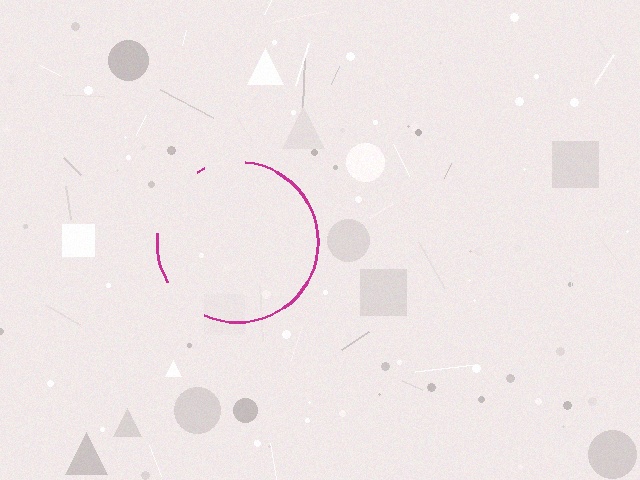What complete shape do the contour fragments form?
The contour fragments form a circle.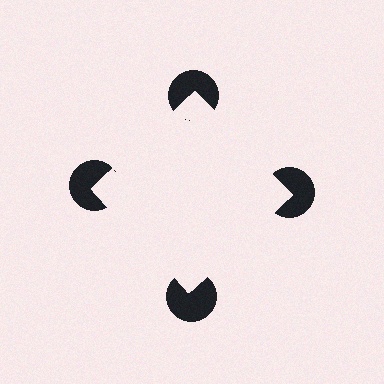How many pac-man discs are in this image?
There are 4 — one at each vertex of the illusory square.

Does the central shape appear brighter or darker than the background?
It typically appears slightly brighter than the background, even though no actual brightness change is drawn.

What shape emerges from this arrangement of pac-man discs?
An illusory square — its edges are inferred from the aligned wedge cuts in the pac-man discs, not physically drawn.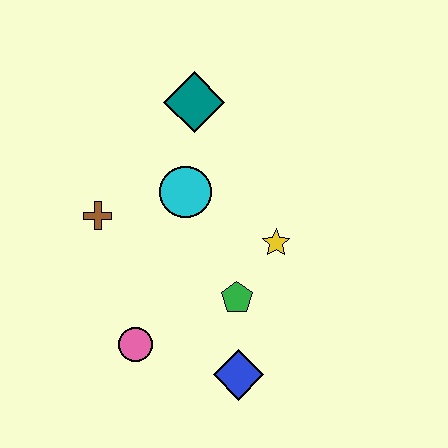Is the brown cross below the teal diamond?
Yes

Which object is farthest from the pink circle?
The teal diamond is farthest from the pink circle.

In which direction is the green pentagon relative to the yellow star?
The green pentagon is below the yellow star.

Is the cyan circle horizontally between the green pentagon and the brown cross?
Yes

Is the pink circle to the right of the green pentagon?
No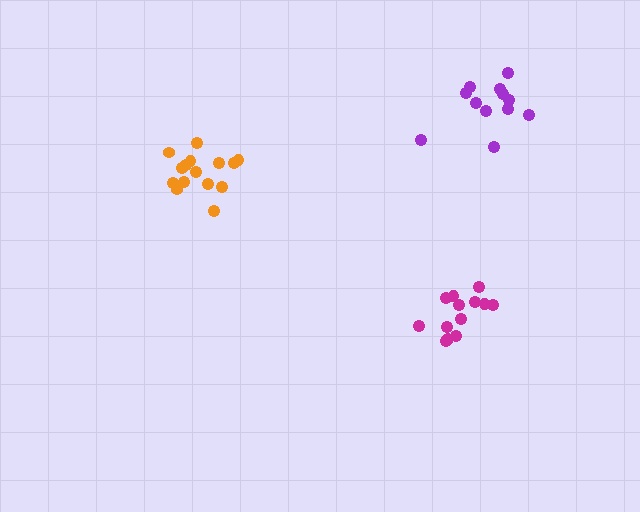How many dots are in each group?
Group 1: 12 dots, Group 2: 15 dots, Group 3: 13 dots (40 total).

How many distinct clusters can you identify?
There are 3 distinct clusters.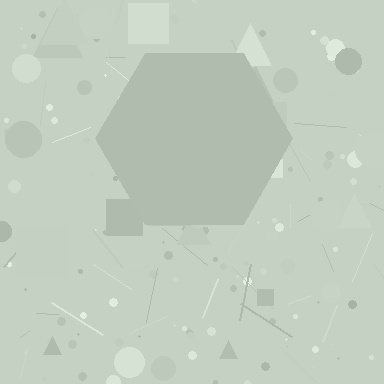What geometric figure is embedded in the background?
A hexagon is embedded in the background.